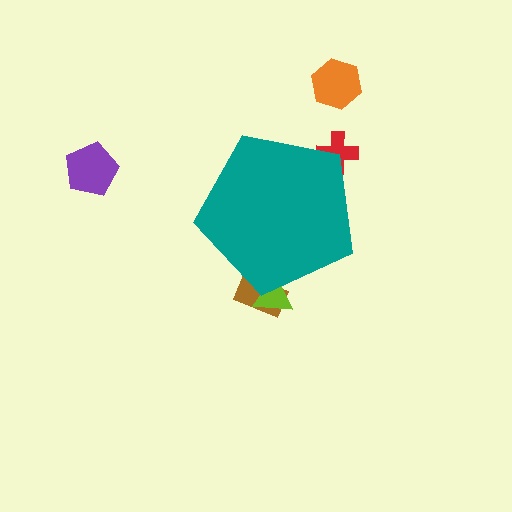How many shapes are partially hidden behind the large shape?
3 shapes are partially hidden.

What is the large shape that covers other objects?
A teal pentagon.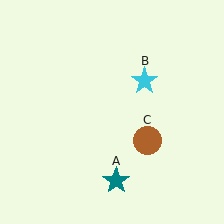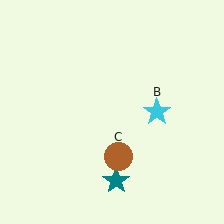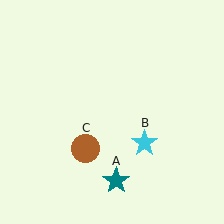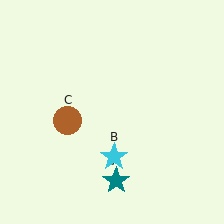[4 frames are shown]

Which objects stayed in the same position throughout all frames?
Teal star (object A) remained stationary.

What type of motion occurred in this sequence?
The cyan star (object B), brown circle (object C) rotated clockwise around the center of the scene.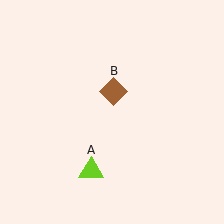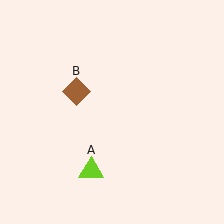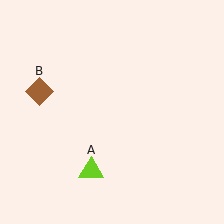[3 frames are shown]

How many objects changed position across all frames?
1 object changed position: brown diamond (object B).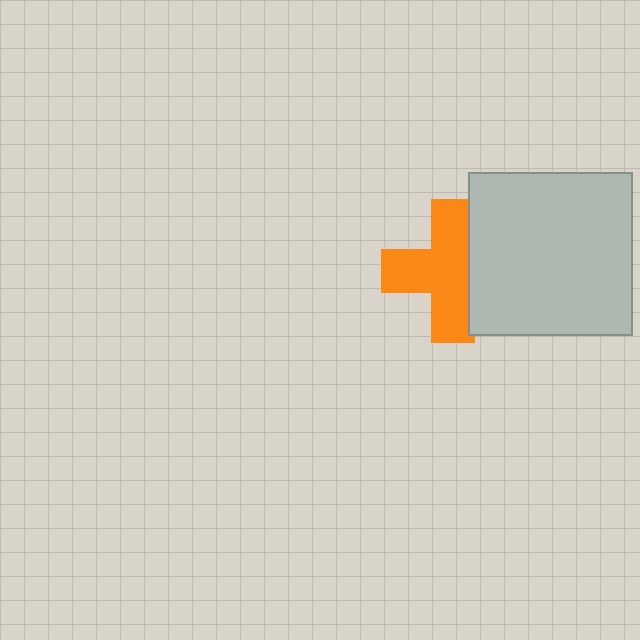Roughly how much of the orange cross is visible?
Most of it is visible (roughly 69%).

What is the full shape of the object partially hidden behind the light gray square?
The partially hidden object is an orange cross.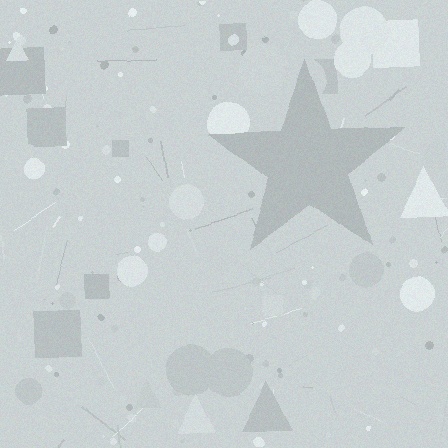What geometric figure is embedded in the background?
A star is embedded in the background.